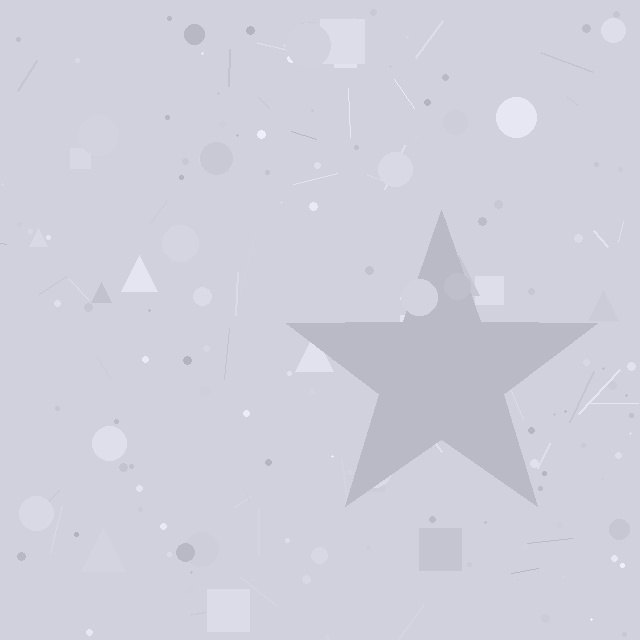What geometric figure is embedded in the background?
A star is embedded in the background.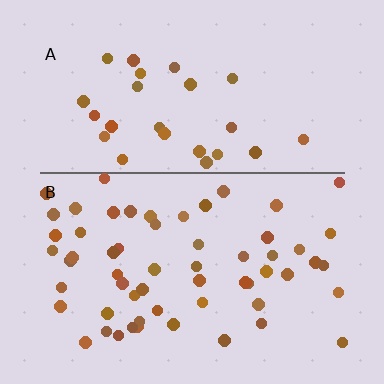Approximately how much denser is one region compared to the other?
Approximately 2.2× — region B over region A.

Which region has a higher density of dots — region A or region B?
B (the bottom).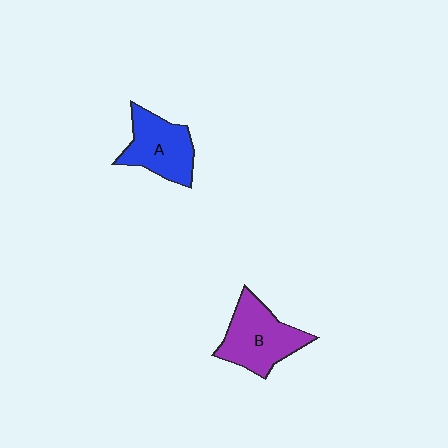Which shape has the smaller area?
Shape A (blue).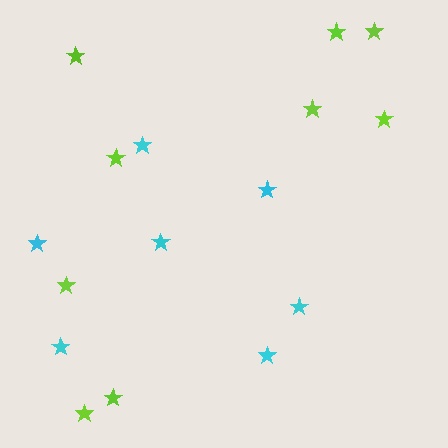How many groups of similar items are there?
There are 2 groups: one group of lime stars (9) and one group of cyan stars (7).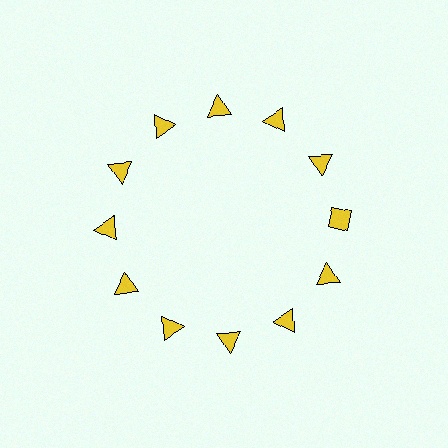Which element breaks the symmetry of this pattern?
The yellow diamond at roughly the 3 o'clock position breaks the symmetry. All other shapes are yellow triangles.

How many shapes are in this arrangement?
There are 12 shapes arranged in a ring pattern.